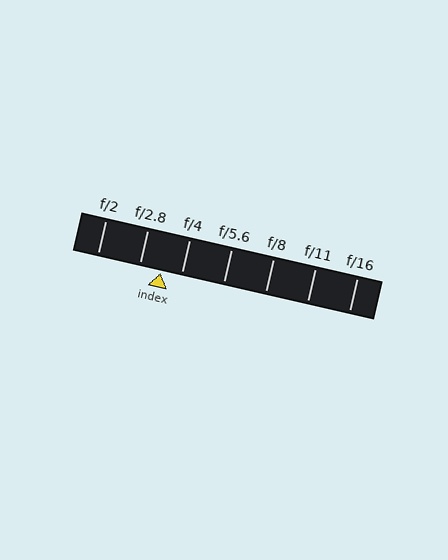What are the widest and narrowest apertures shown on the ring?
The widest aperture shown is f/2 and the narrowest is f/16.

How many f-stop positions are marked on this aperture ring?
There are 7 f-stop positions marked.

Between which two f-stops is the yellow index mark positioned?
The index mark is between f/2.8 and f/4.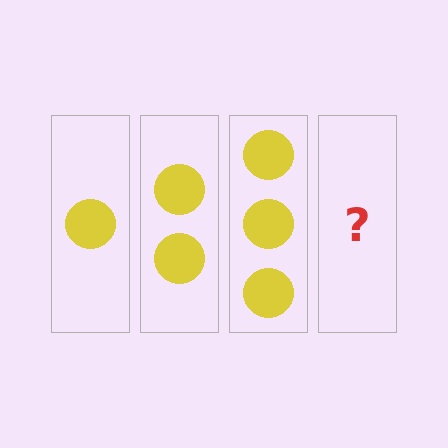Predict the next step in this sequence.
The next step is 4 circles.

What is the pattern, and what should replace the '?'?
The pattern is that each step adds one more circle. The '?' should be 4 circles.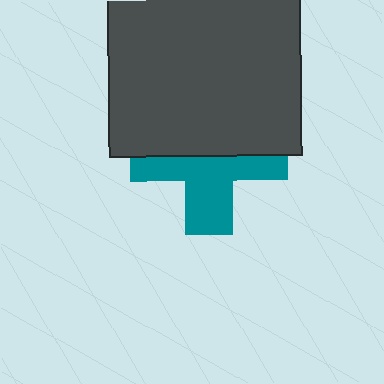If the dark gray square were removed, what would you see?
You would see the complete teal cross.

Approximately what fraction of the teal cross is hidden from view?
Roughly 50% of the teal cross is hidden behind the dark gray square.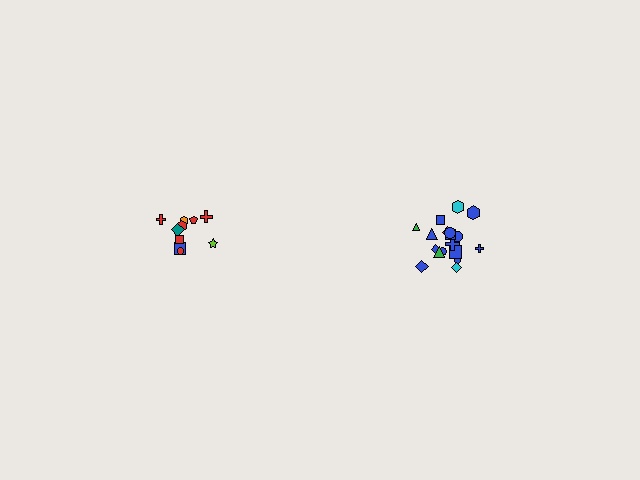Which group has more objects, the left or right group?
The right group.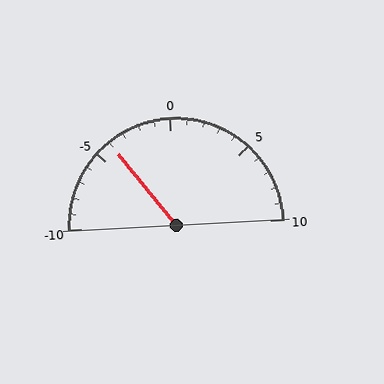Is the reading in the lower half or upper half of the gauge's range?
The reading is in the lower half of the range (-10 to 10).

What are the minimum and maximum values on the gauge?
The gauge ranges from -10 to 10.